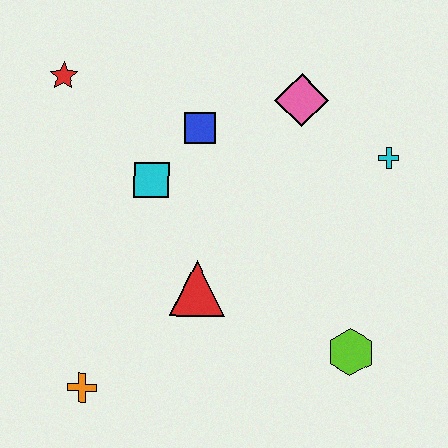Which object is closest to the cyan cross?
The pink diamond is closest to the cyan cross.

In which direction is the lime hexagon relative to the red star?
The lime hexagon is to the right of the red star.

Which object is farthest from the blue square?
The orange cross is farthest from the blue square.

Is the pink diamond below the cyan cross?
No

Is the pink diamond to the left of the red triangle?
No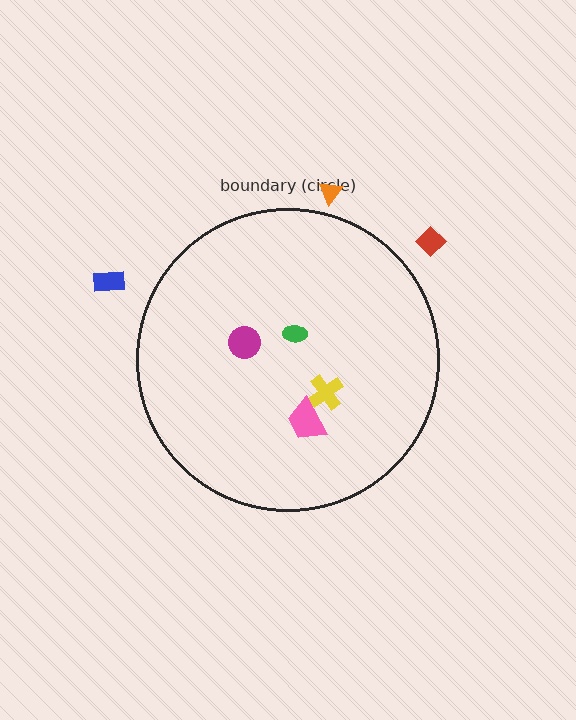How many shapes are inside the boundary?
4 inside, 3 outside.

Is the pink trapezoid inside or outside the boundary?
Inside.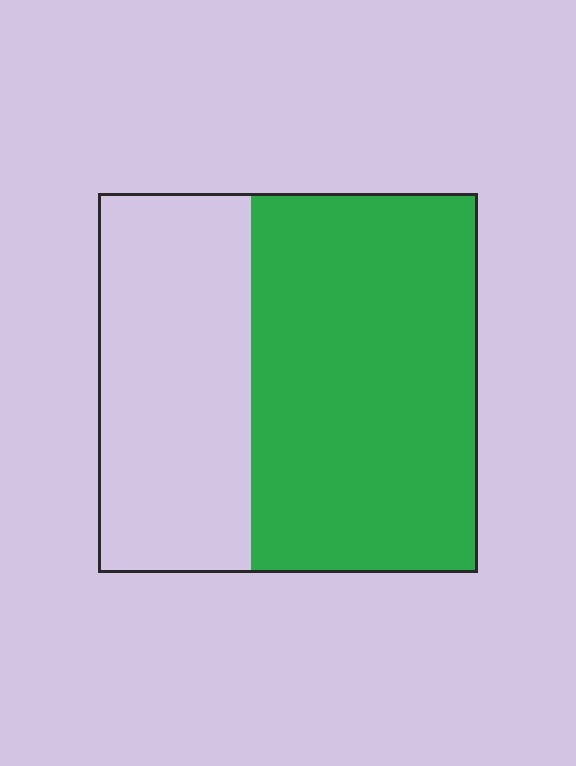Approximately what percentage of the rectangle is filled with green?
Approximately 60%.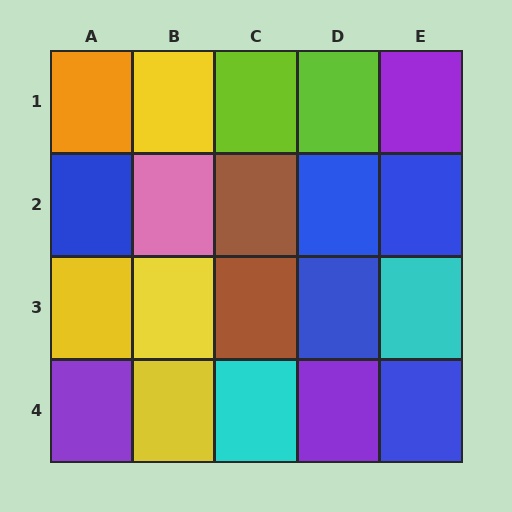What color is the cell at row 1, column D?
Lime.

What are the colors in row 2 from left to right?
Blue, pink, brown, blue, blue.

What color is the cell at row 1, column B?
Yellow.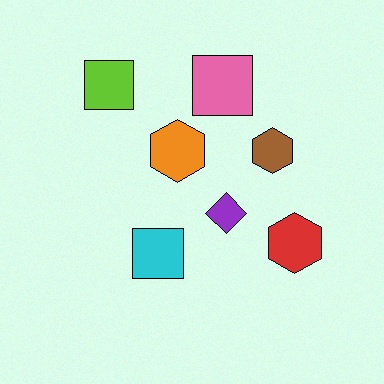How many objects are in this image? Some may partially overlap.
There are 7 objects.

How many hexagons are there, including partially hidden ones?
There are 3 hexagons.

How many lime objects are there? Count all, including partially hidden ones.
There is 1 lime object.